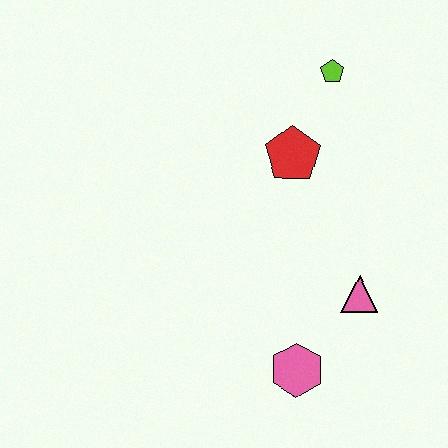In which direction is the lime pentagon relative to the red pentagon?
The lime pentagon is above the red pentagon.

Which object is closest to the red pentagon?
The lime pentagon is closest to the red pentagon.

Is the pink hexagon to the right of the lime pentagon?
No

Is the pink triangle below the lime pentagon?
Yes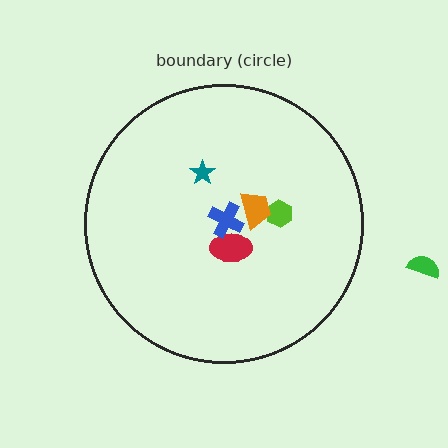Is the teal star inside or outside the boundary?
Inside.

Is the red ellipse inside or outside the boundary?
Inside.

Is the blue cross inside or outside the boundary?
Inside.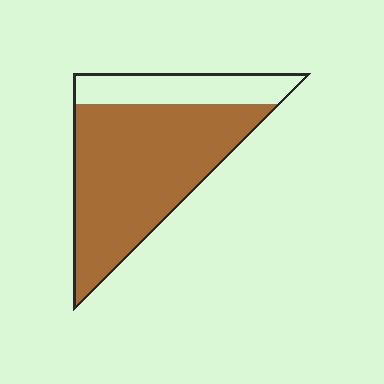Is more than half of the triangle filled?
Yes.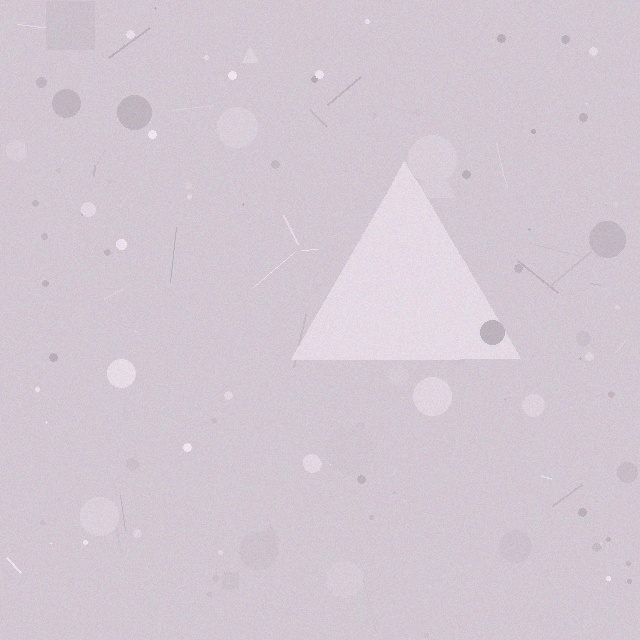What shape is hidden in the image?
A triangle is hidden in the image.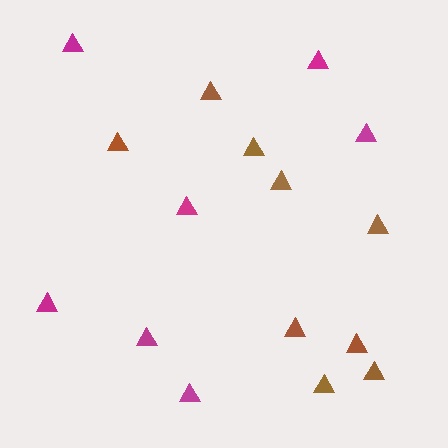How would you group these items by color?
There are 2 groups: one group of brown triangles (9) and one group of magenta triangles (7).